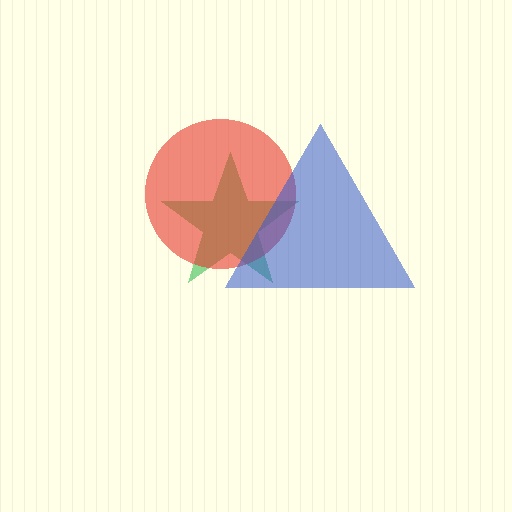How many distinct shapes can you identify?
There are 3 distinct shapes: a green star, a red circle, a blue triangle.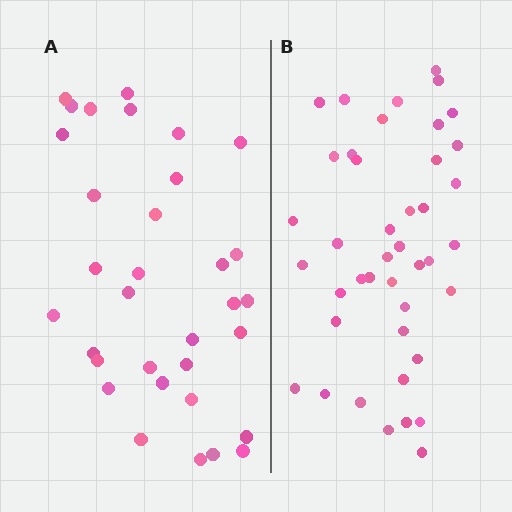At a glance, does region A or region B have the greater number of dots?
Region B (the right region) has more dots.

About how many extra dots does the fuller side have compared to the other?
Region B has roughly 8 or so more dots than region A.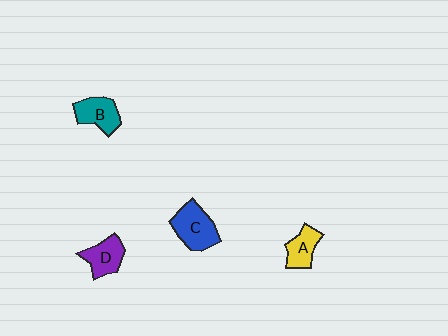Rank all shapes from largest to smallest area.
From largest to smallest: C (blue), B (teal), D (purple), A (yellow).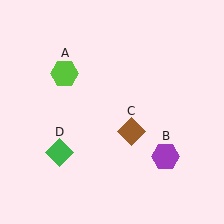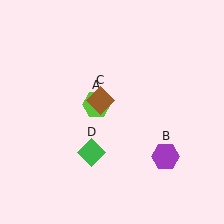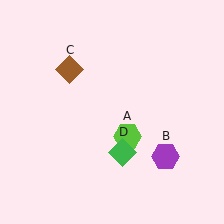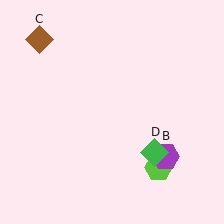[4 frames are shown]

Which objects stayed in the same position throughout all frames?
Purple hexagon (object B) remained stationary.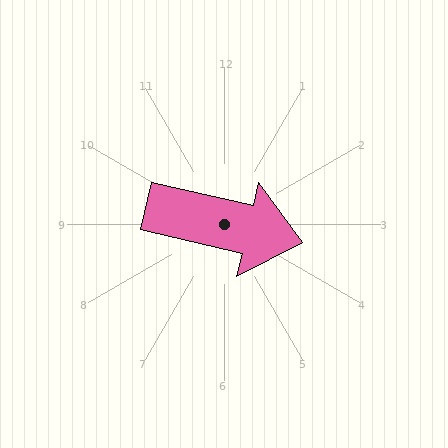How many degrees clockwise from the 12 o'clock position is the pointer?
Approximately 103 degrees.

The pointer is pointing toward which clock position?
Roughly 3 o'clock.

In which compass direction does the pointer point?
East.